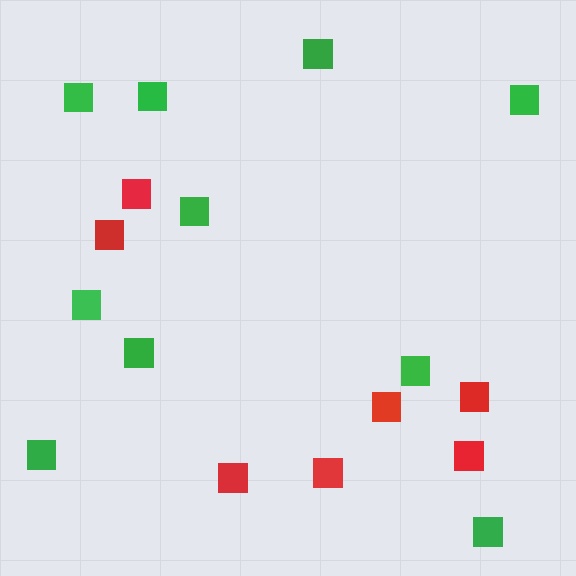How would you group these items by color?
There are 2 groups: one group of green squares (10) and one group of red squares (7).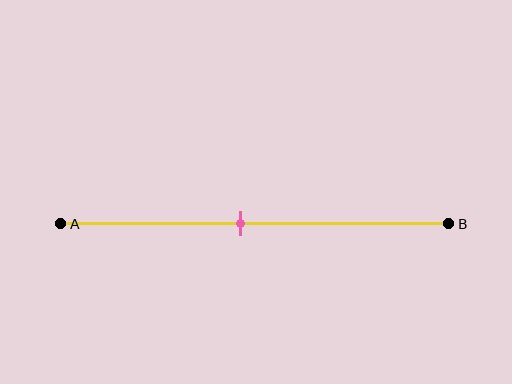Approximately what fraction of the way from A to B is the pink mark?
The pink mark is approximately 45% of the way from A to B.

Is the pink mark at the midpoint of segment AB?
No, the mark is at about 45% from A, not at the 50% midpoint.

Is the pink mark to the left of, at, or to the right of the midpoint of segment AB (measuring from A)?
The pink mark is to the left of the midpoint of segment AB.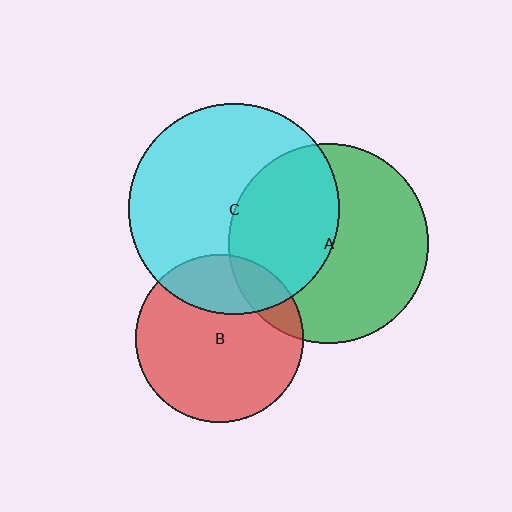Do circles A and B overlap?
Yes.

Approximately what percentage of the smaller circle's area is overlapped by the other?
Approximately 15%.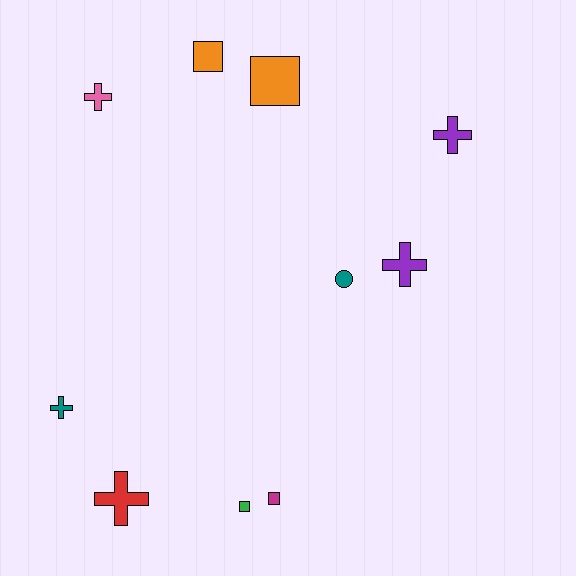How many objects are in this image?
There are 10 objects.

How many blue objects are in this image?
There are no blue objects.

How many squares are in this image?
There are 4 squares.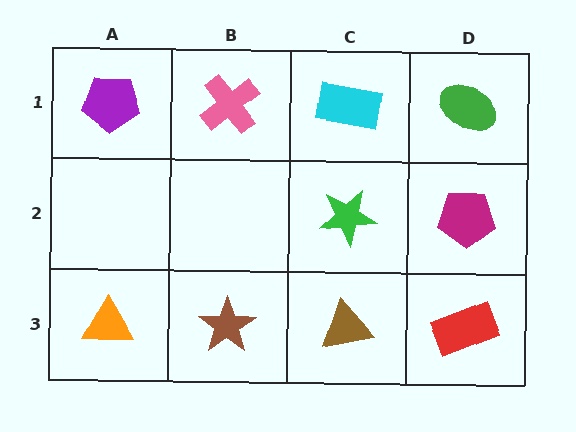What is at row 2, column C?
A green star.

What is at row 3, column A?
An orange triangle.